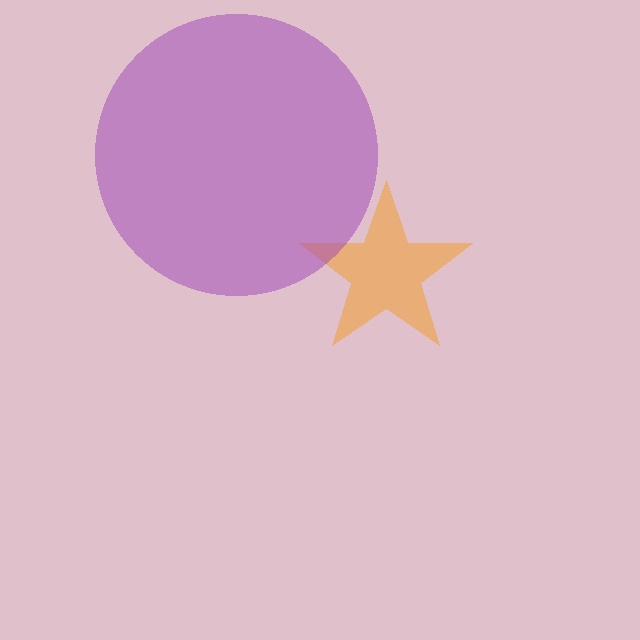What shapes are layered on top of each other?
The layered shapes are: an orange star, a purple circle.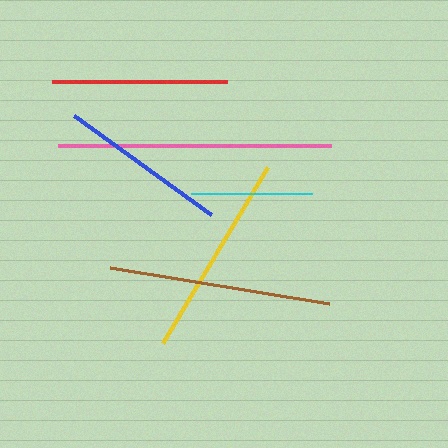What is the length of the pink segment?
The pink segment is approximately 273 pixels long.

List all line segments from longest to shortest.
From longest to shortest: pink, brown, yellow, red, blue, cyan.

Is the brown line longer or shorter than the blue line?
The brown line is longer than the blue line.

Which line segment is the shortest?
The cyan line is the shortest at approximately 120 pixels.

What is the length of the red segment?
The red segment is approximately 175 pixels long.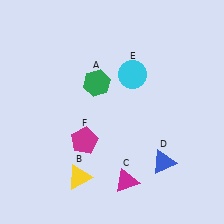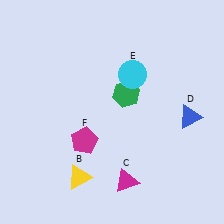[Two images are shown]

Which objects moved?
The objects that moved are: the green hexagon (A), the blue triangle (D).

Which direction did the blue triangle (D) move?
The blue triangle (D) moved up.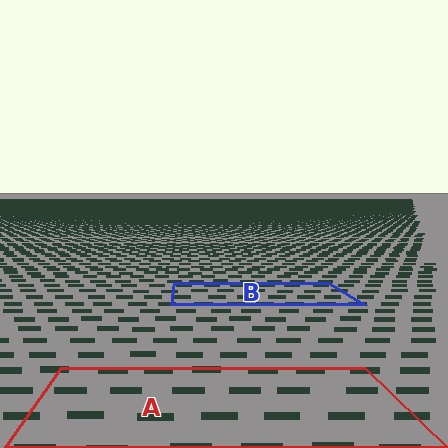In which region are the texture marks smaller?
The texture marks are smaller in region B, because it is farther away.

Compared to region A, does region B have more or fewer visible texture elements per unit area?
Region B has more texture elements per unit area — they are packed more densely because it is farther away.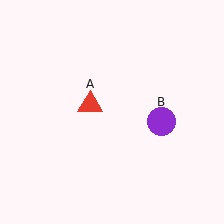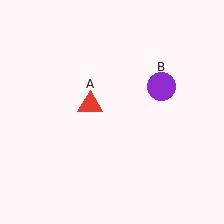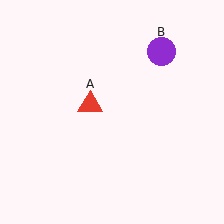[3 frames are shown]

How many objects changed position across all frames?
1 object changed position: purple circle (object B).